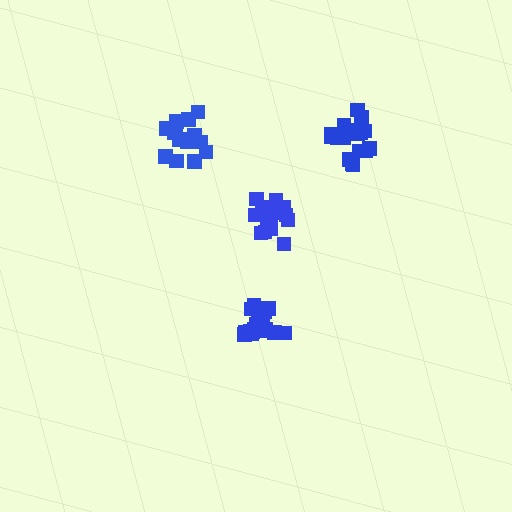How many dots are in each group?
Group 1: 17 dots, Group 2: 20 dots, Group 3: 18 dots, Group 4: 14 dots (69 total).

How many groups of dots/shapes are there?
There are 4 groups.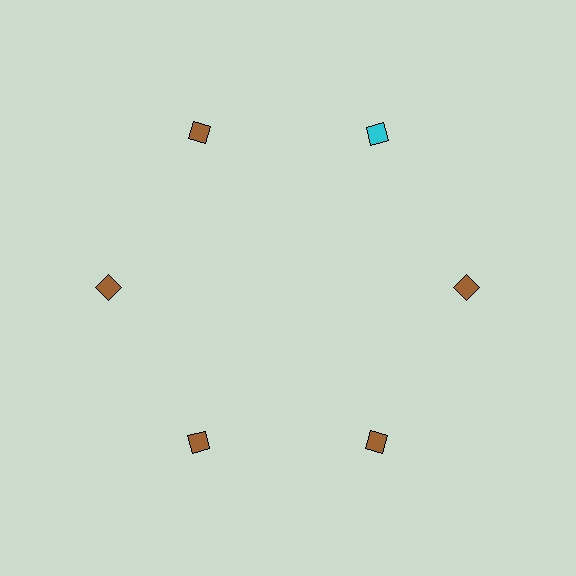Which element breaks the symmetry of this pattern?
The cyan diamond at roughly the 1 o'clock position breaks the symmetry. All other shapes are brown diamonds.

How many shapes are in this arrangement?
There are 6 shapes arranged in a ring pattern.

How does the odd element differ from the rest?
It has a different color: cyan instead of brown.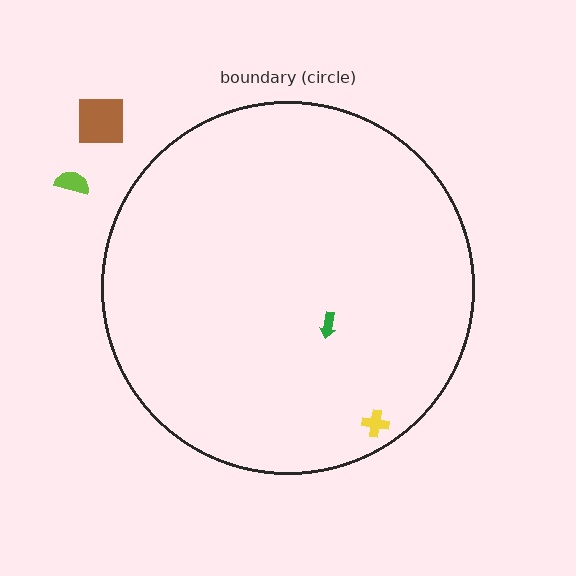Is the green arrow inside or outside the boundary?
Inside.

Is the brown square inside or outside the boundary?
Outside.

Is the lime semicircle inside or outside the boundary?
Outside.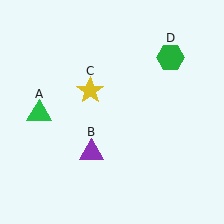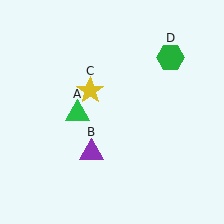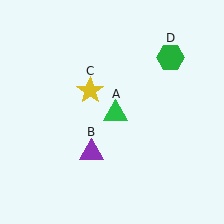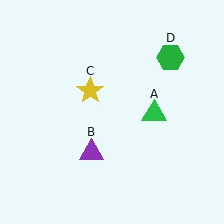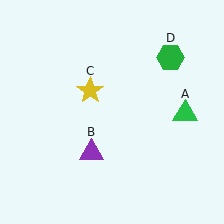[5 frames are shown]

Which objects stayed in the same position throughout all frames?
Purple triangle (object B) and yellow star (object C) and green hexagon (object D) remained stationary.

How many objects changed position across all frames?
1 object changed position: green triangle (object A).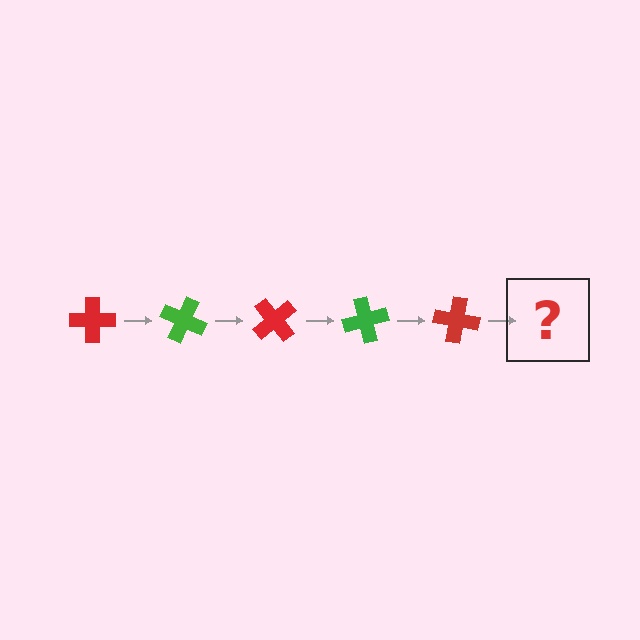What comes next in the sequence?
The next element should be a green cross, rotated 125 degrees from the start.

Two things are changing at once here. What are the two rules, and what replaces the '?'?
The two rules are that it rotates 25 degrees each step and the color cycles through red and green. The '?' should be a green cross, rotated 125 degrees from the start.